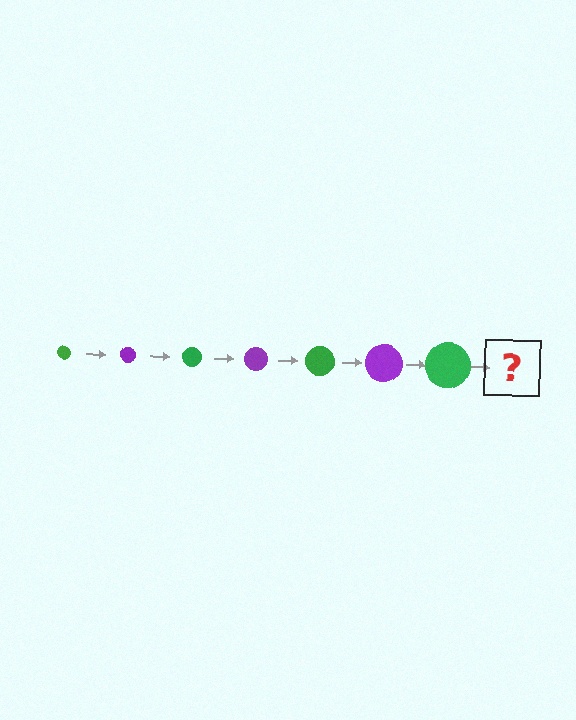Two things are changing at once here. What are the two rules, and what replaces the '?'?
The two rules are that the circle grows larger each step and the color cycles through green and purple. The '?' should be a purple circle, larger than the previous one.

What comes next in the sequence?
The next element should be a purple circle, larger than the previous one.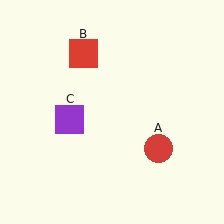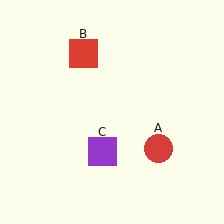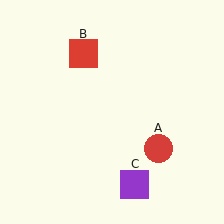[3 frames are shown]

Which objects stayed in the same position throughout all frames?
Red circle (object A) and red square (object B) remained stationary.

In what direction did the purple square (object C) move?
The purple square (object C) moved down and to the right.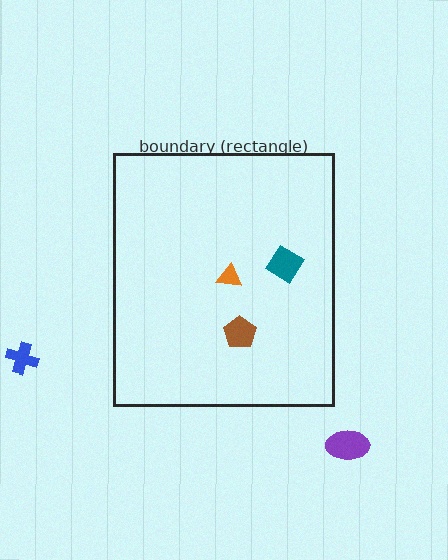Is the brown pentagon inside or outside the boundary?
Inside.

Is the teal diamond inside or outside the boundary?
Inside.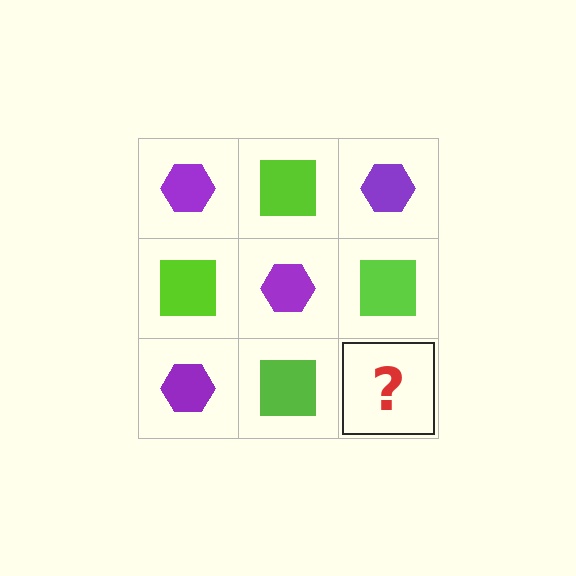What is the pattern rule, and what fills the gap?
The rule is that it alternates purple hexagon and lime square in a checkerboard pattern. The gap should be filled with a purple hexagon.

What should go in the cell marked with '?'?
The missing cell should contain a purple hexagon.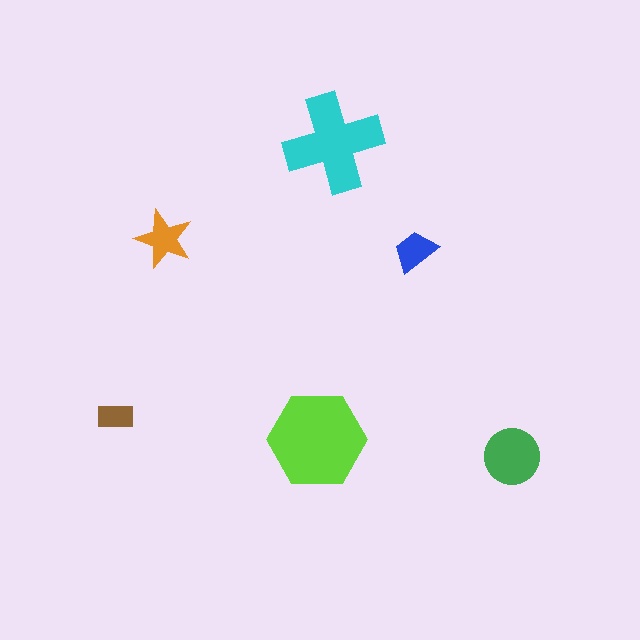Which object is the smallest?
The brown rectangle.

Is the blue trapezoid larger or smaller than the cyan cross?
Smaller.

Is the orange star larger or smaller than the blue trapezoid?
Larger.